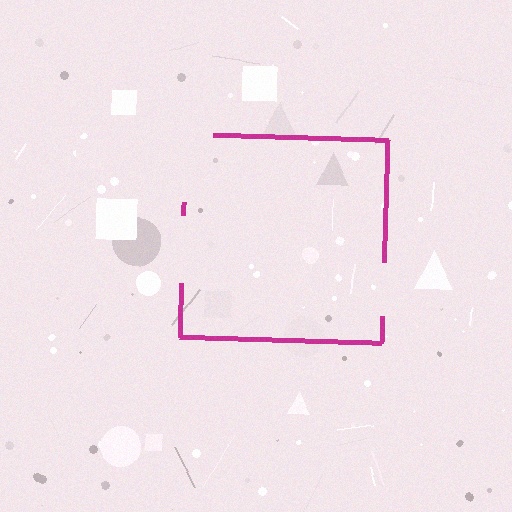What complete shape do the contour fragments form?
The contour fragments form a square.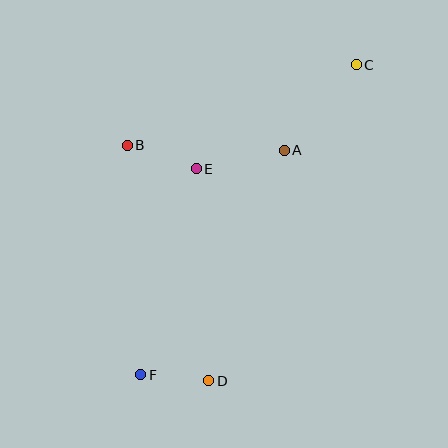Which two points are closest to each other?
Points D and F are closest to each other.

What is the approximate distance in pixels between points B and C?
The distance between B and C is approximately 243 pixels.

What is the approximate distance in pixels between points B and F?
The distance between B and F is approximately 230 pixels.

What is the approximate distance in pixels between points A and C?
The distance between A and C is approximately 112 pixels.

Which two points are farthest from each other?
Points C and F are farthest from each other.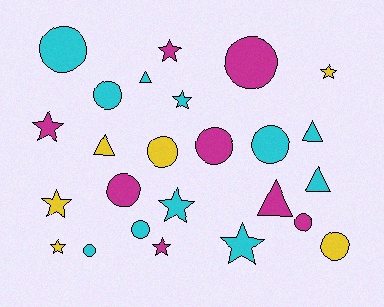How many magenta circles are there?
There are 4 magenta circles.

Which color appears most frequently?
Cyan, with 11 objects.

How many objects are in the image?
There are 25 objects.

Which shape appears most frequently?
Circle, with 11 objects.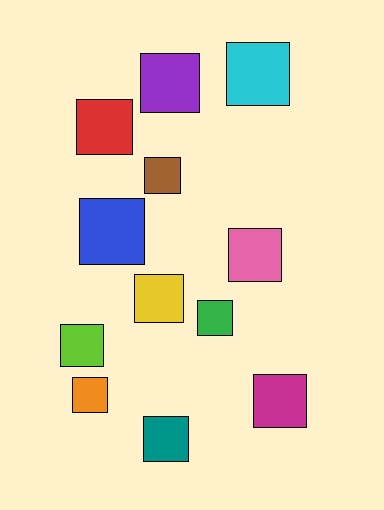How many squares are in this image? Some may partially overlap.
There are 12 squares.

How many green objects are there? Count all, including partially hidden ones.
There is 1 green object.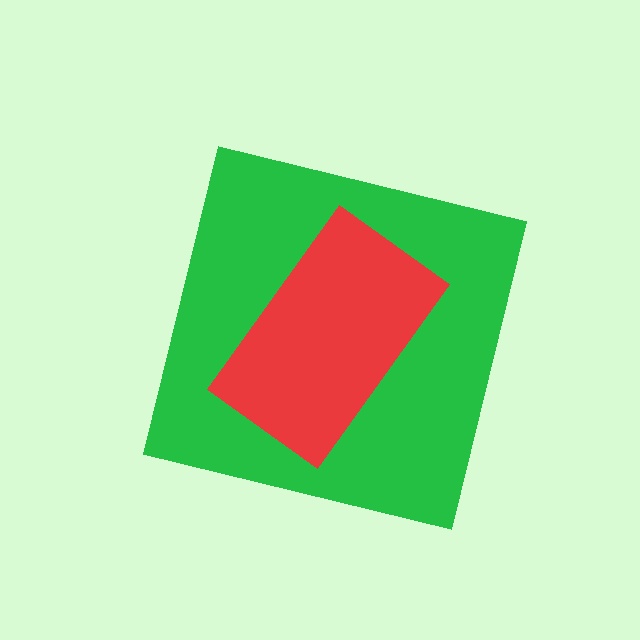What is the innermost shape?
The red rectangle.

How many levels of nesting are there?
2.